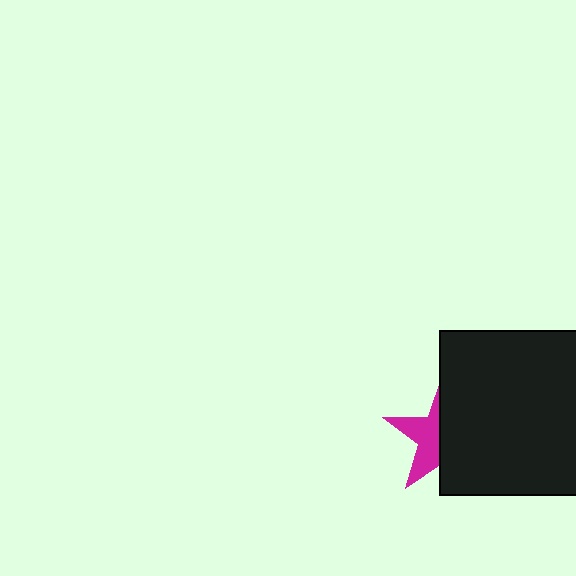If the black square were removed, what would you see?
You would see the complete magenta star.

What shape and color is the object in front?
The object in front is a black square.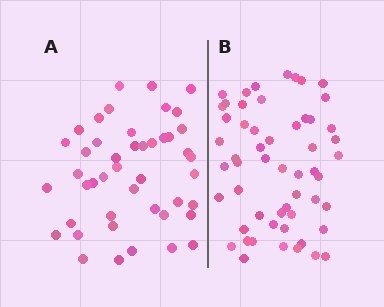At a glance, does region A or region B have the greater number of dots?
Region B (the right region) has more dots.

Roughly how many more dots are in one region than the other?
Region B has roughly 10 or so more dots than region A.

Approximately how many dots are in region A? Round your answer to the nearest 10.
About 40 dots. (The exact count is 45, which rounds to 40.)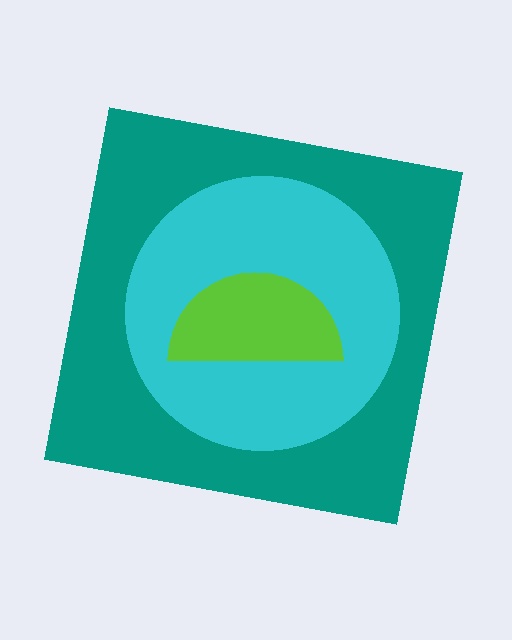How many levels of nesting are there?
3.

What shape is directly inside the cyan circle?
The lime semicircle.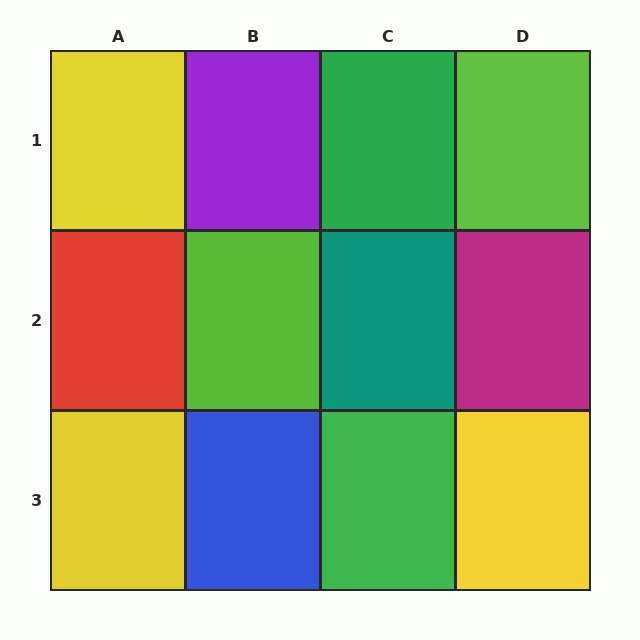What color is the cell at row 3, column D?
Yellow.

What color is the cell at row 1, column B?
Purple.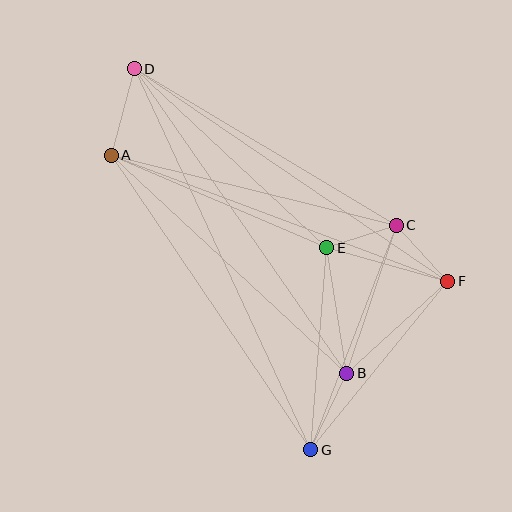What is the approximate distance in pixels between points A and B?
The distance between A and B is approximately 321 pixels.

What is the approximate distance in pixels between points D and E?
The distance between D and E is approximately 263 pixels.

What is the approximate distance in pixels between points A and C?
The distance between A and C is approximately 293 pixels.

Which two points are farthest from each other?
Points D and G are farthest from each other.